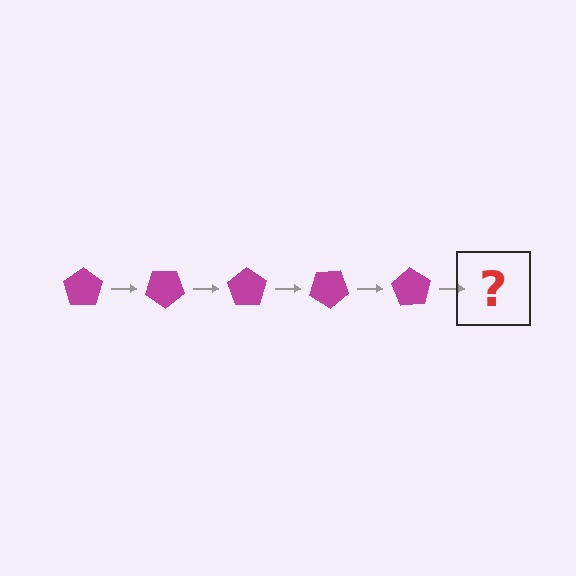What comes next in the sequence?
The next element should be a magenta pentagon rotated 175 degrees.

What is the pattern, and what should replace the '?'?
The pattern is that the pentagon rotates 35 degrees each step. The '?' should be a magenta pentagon rotated 175 degrees.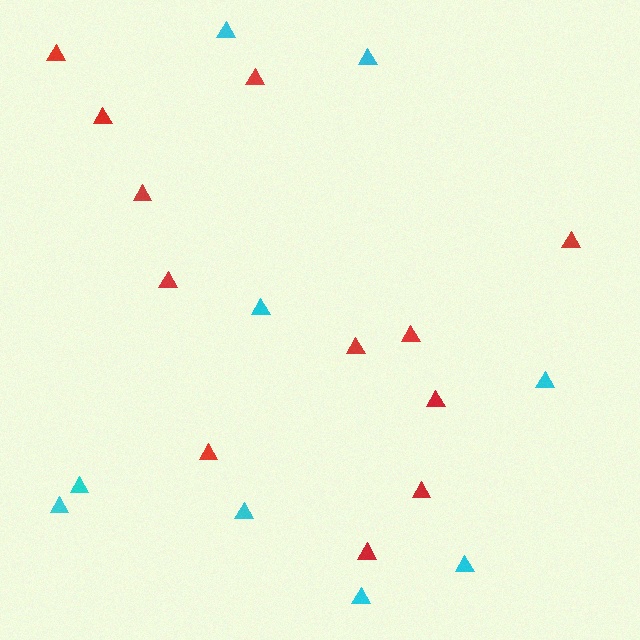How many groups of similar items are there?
There are 2 groups: one group of red triangles (12) and one group of cyan triangles (9).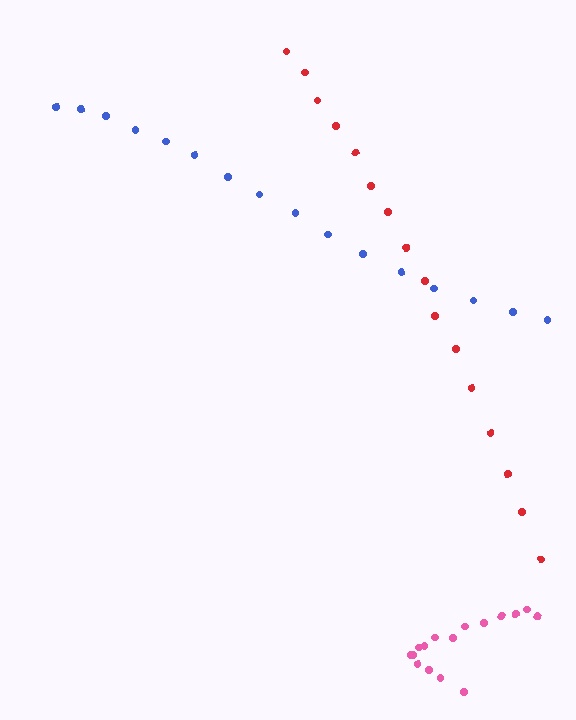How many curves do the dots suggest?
There are 3 distinct paths.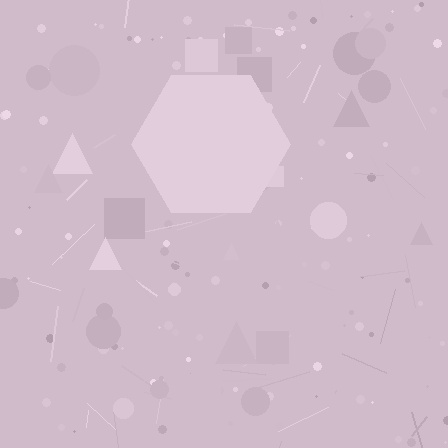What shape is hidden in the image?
A hexagon is hidden in the image.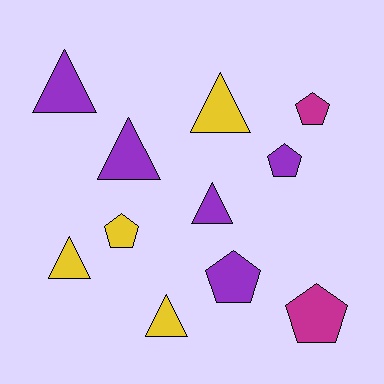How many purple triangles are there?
There are 3 purple triangles.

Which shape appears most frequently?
Triangle, with 6 objects.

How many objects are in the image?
There are 11 objects.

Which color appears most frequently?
Purple, with 5 objects.